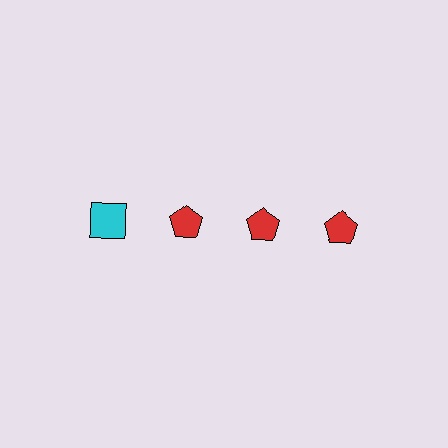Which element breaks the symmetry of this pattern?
The cyan square in the top row, leftmost column breaks the symmetry. All other shapes are red pentagons.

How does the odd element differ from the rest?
It differs in both color (cyan instead of red) and shape (square instead of pentagon).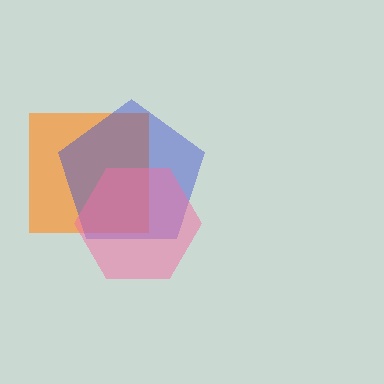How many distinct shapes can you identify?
There are 3 distinct shapes: an orange square, a blue pentagon, a pink hexagon.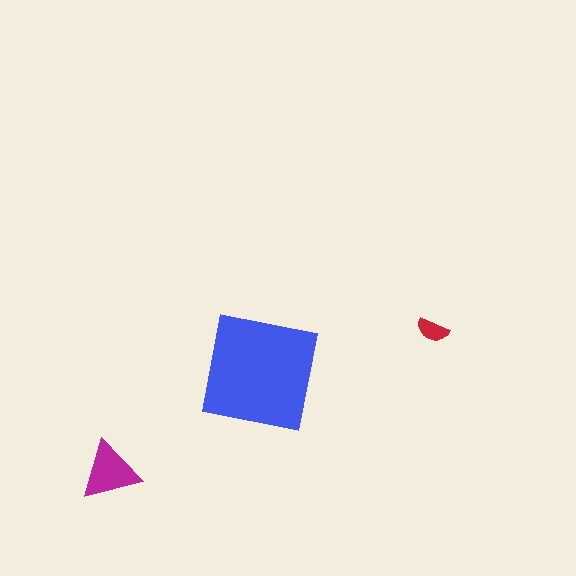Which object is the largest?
The blue square.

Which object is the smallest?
The red semicircle.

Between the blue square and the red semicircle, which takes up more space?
The blue square.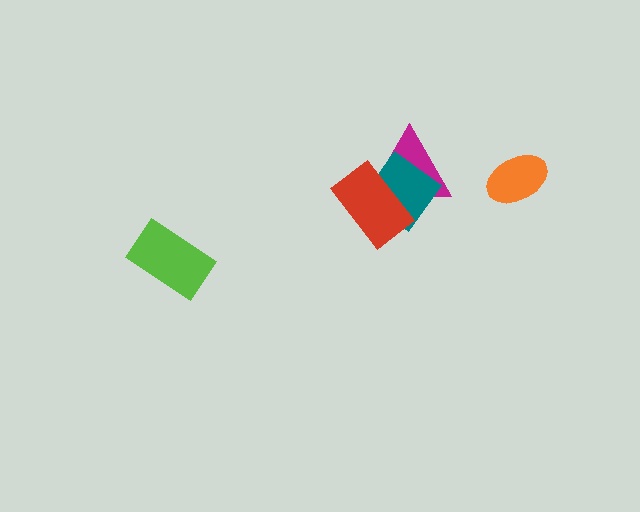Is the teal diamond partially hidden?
Yes, it is partially covered by another shape.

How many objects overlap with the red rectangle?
2 objects overlap with the red rectangle.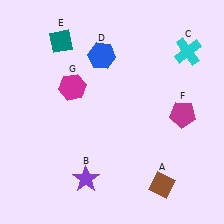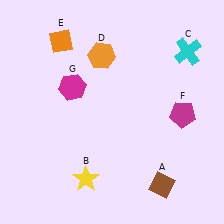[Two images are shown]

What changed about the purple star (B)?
In Image 1, B is purple. In Image 2, it changed to yellow.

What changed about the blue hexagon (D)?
In Image 1, D is blue. In Image 2, it changed to orange.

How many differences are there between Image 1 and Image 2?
There are 3 differences between the two images.